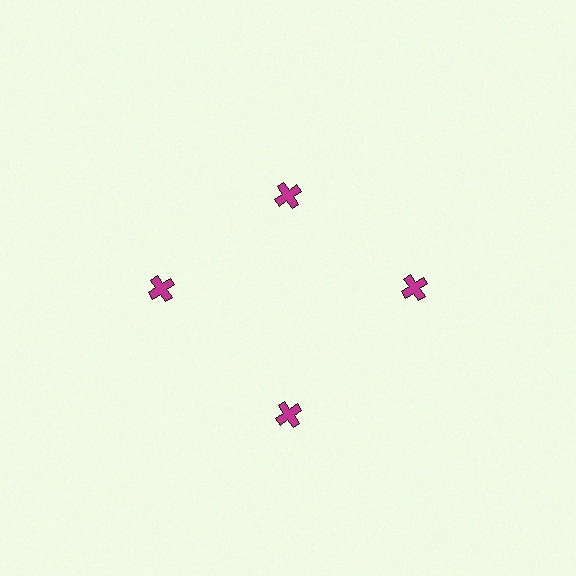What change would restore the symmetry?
The symmetry would be restored by moving it outward, back onto the ring so that all 4 crosses sit at equal angles and equal distance from the center.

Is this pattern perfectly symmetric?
No. The 4 magenta crosses are arranged in a ring, but one element near the 12 o'clock position is pulled inward toward the center, breaking the 4-fold rotational symmetry.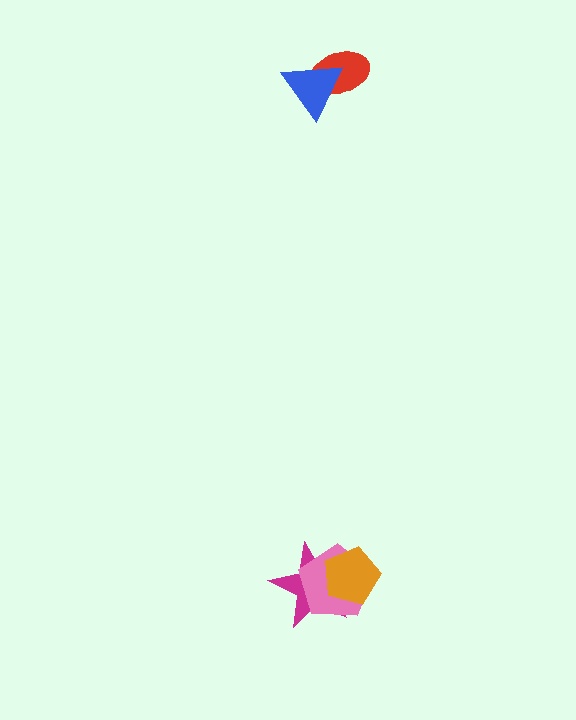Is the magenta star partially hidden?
Yes, it is partially covered by another shape.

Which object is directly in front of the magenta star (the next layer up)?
The pink pentagon is directly in front of the magenta star.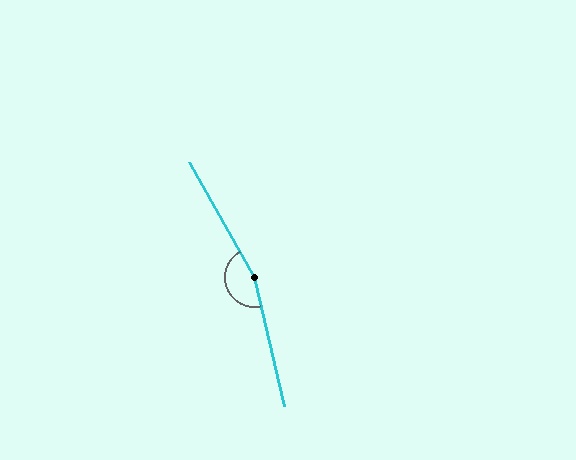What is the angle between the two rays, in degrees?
Approximately 163 degrees.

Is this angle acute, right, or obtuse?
It is obtuse.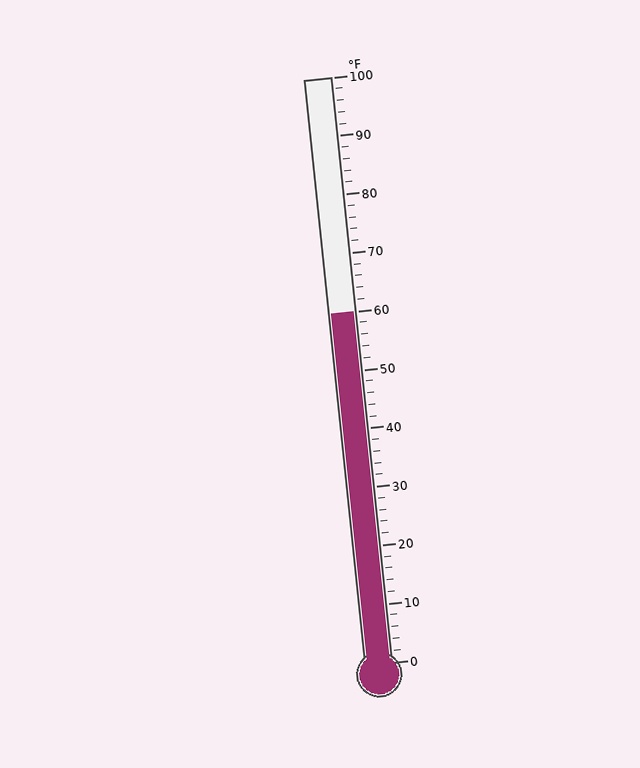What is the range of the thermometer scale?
The thermometer scale ranges from 0°F to 100°F.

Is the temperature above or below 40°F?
The temperature is above 40°F.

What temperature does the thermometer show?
The thermometer shows approximately 60°F.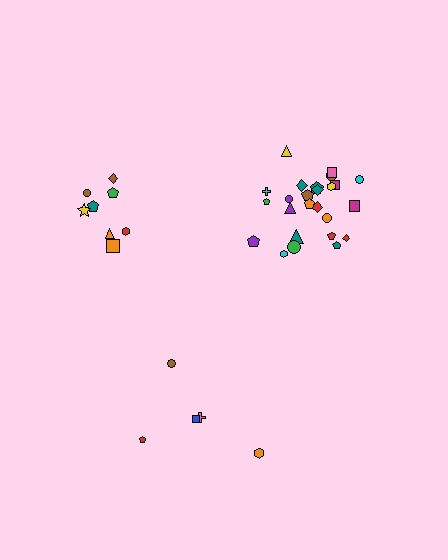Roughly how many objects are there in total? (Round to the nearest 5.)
Roughly 40 objects in total.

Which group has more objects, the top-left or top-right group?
The top-right group.